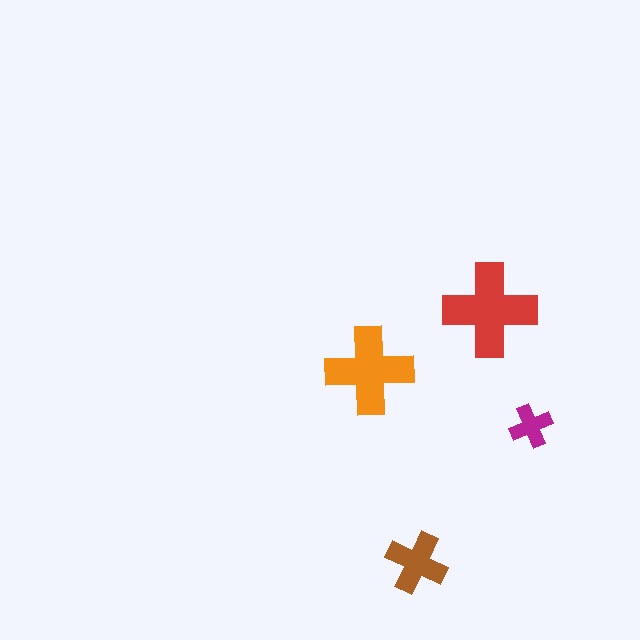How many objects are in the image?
There are 4 objects in the image.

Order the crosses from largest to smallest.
the red one, the orange one, the brown one, the magenta one.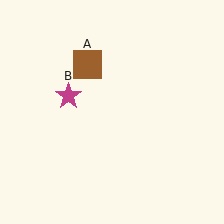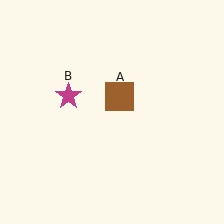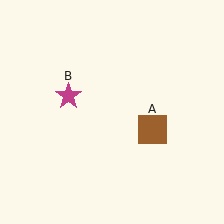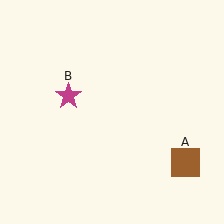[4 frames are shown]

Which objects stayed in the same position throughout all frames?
Magenta star (object B) remained stationary.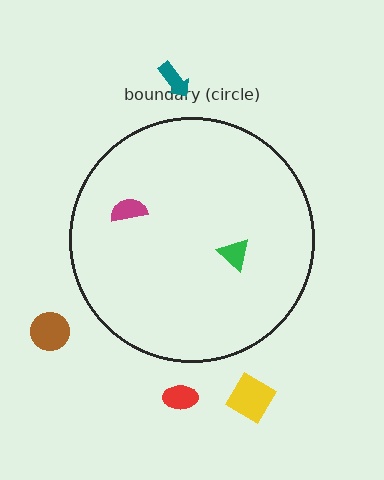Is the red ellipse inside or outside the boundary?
Outside.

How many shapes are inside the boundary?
2 inside, 4 outside.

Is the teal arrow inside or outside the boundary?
Outside.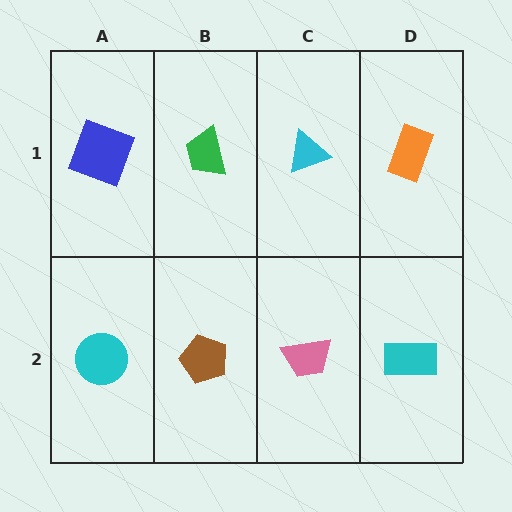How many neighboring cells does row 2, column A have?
2.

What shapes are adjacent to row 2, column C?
A cyan triangle (row 1, column C), a brown pentagon (row 2, column B), a cyan rectangle (row 2, column D).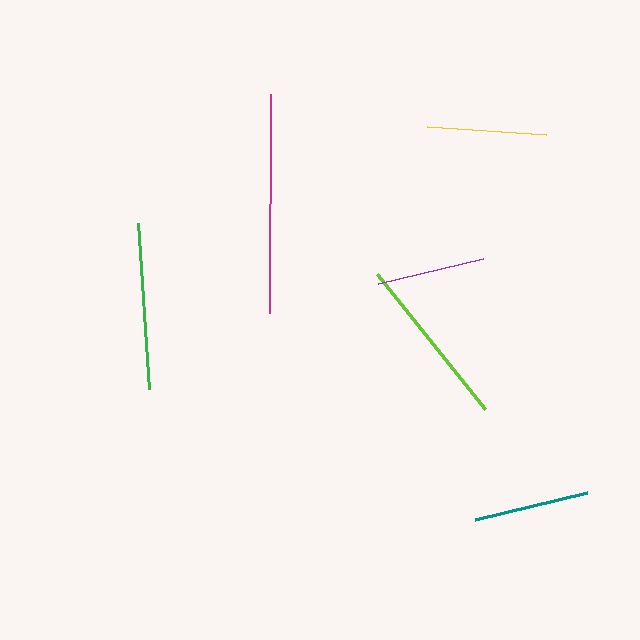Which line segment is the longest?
The magenta line is the longest at approximately 219 pixels.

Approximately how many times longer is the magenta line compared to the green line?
The magenta line is approximately 1.3 times the length of the green line.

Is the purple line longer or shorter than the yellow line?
The yellow line is longer than the purple line.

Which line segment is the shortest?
The purple line is the shortest at approximately 107 pixels.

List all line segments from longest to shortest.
From longest to shortest: magenta, lime, green, yellow, teal, purple.